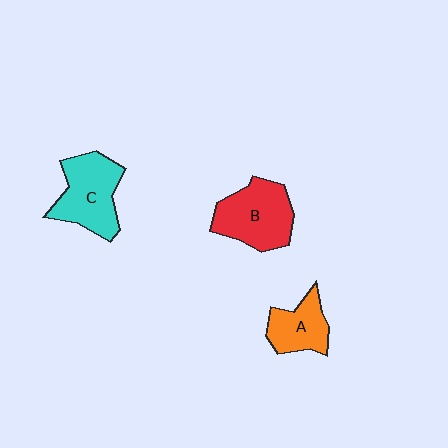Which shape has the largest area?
Shape C (cyan).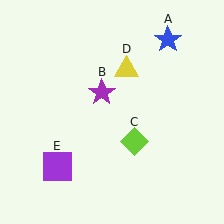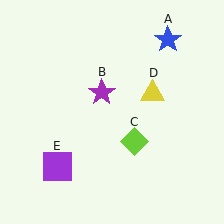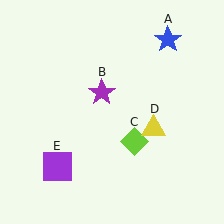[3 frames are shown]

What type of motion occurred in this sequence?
The yellow triangle (object D) rotated clockwise around the center of the scene.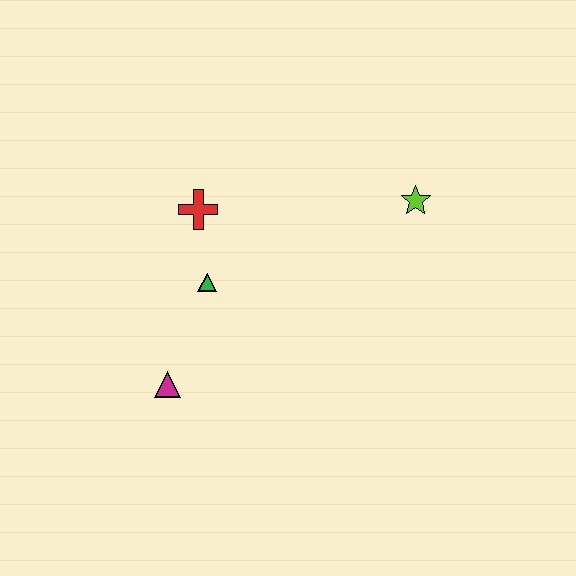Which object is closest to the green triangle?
The red cross is closest to the green triangle.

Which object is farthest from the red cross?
The lime star is farthest from the red cross.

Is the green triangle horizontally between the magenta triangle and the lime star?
Yes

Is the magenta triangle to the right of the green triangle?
No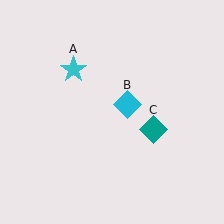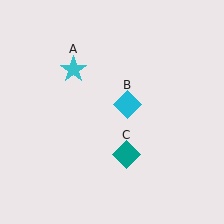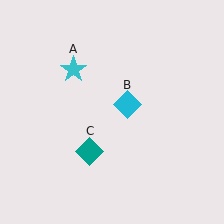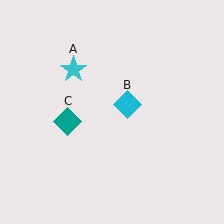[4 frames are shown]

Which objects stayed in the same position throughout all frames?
Cyan star (object A) and cyan diamond (object B) remained stationary.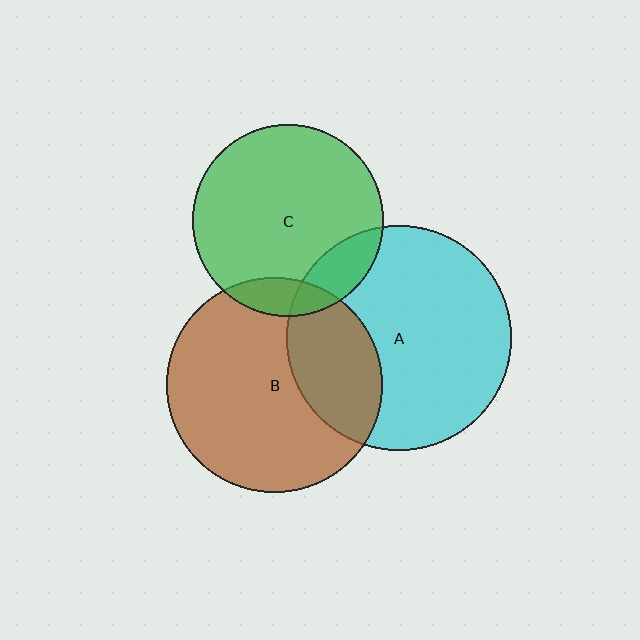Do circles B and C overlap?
Yes.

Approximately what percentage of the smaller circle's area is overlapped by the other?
Approximately 10%.